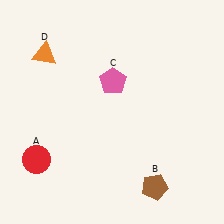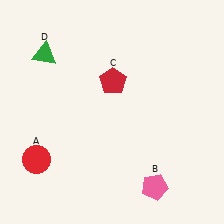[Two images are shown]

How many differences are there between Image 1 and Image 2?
There are 3 differences between the two images.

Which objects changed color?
B changed from brown to pink. C changed from pink to red. D changed from orange to green.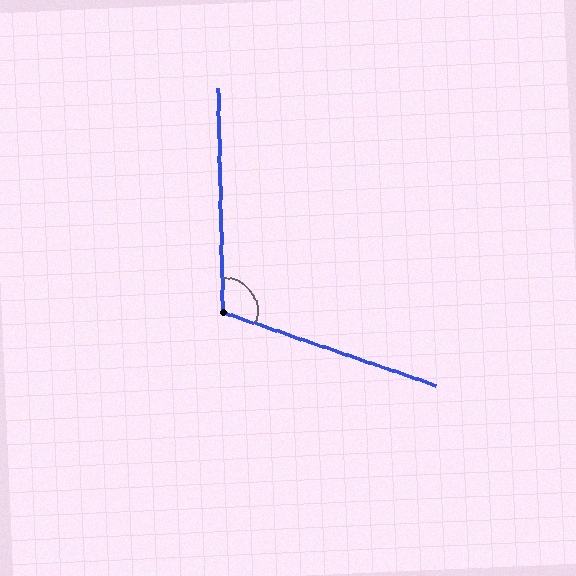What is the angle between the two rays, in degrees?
Approximately 110 degrees.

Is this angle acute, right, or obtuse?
It is obtuse.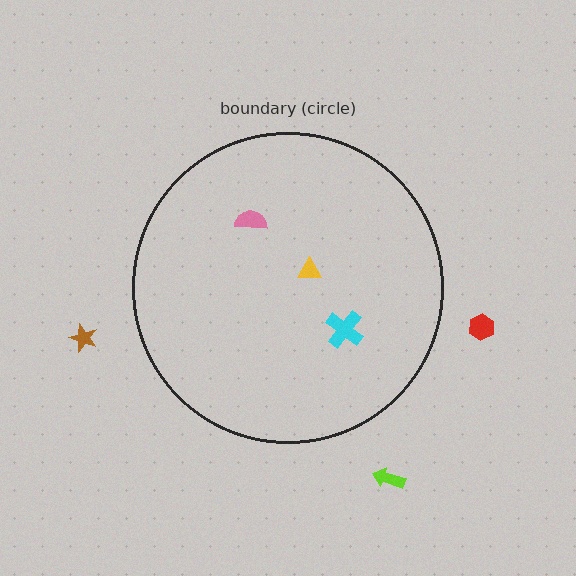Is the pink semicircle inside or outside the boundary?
Inside.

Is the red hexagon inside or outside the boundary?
Outside.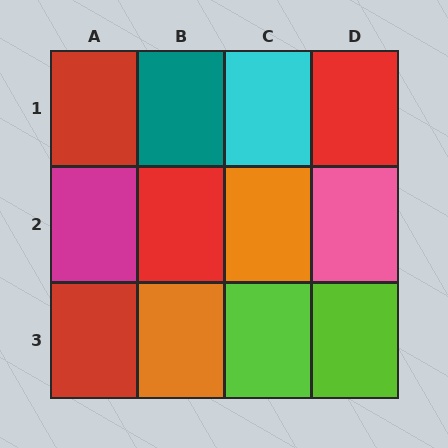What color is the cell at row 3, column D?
Lime.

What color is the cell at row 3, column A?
Red.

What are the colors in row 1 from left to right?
Red, teal, cyan, red.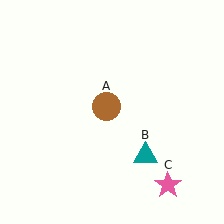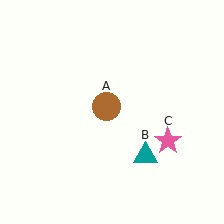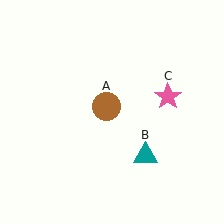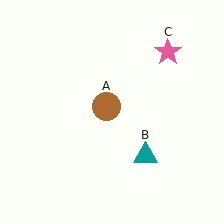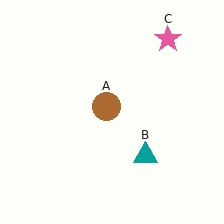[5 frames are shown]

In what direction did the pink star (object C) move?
The pink star (object C) moved up.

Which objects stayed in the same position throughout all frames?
Brown circle (object A) and teal triangle (object B) remained stationary.